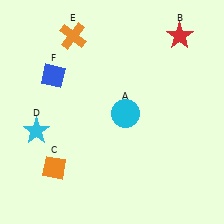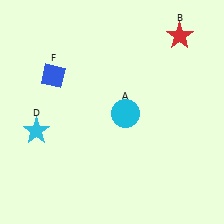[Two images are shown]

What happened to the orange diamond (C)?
The orange diamond (C) was removed in Image 2. It was in the bottom-left area of Image 1.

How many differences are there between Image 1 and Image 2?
There are 2 differences between the two images.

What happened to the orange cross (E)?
The orange cross (E) was removed in Image 2. It was in the top-left area of Image 1.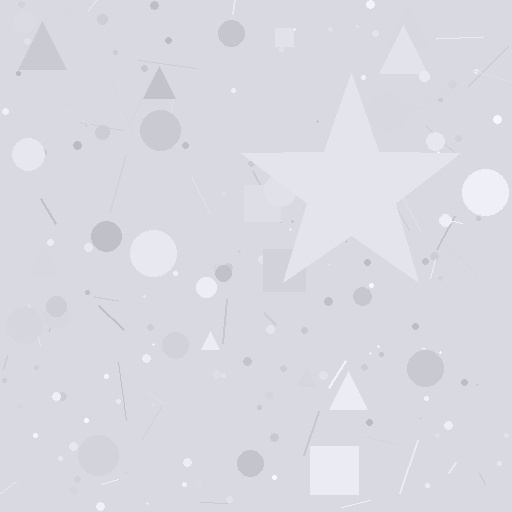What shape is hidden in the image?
A star is hidden in the image.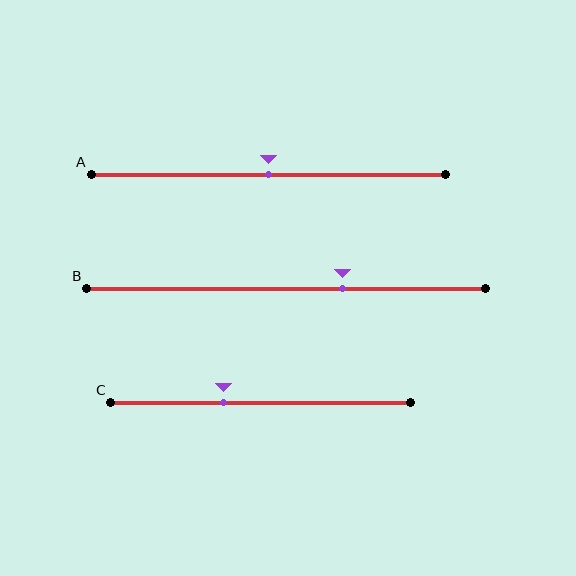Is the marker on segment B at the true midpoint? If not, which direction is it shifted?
No, the marker on segment B is shifted to the right by about 14% of the segment length.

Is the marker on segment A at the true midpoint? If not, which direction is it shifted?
Yes, the marker on segment A is at the true midpoint.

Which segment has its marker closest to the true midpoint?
Segment A has its marker closest to the true midpoint.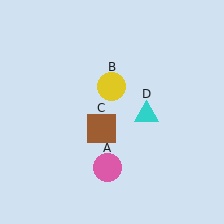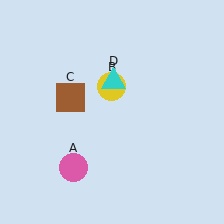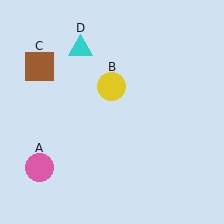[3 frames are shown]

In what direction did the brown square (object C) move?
The brown square (object C) moved up and to the left.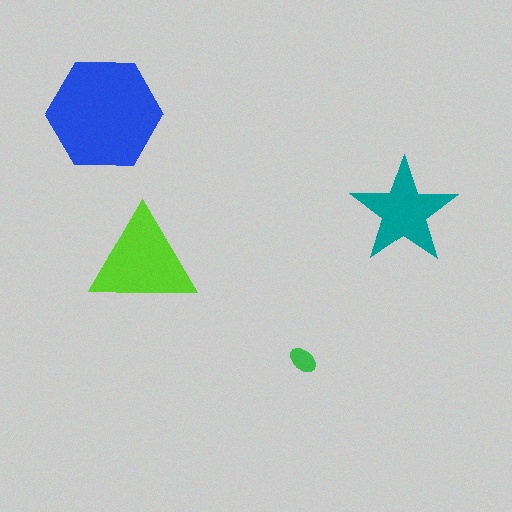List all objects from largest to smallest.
The blue hexagon, the lime triangle, the teal star, the green ellipse.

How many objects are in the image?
There are 4 objects in the image.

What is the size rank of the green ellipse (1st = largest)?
4th.